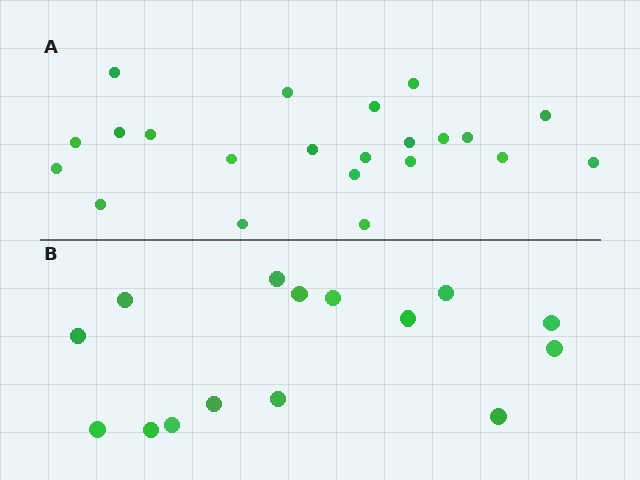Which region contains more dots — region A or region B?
Region A (the top region) has more dots.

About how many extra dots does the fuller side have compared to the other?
Region A has roughly 8 or so more dots than region B.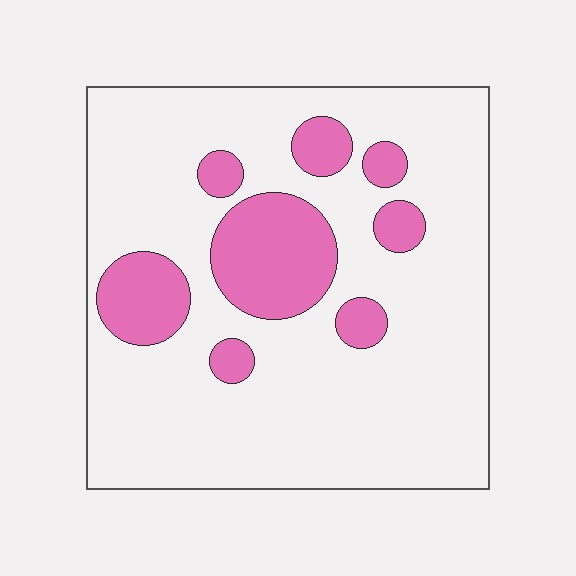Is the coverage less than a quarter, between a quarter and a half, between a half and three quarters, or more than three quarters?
Less than a quarter.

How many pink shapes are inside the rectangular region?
8.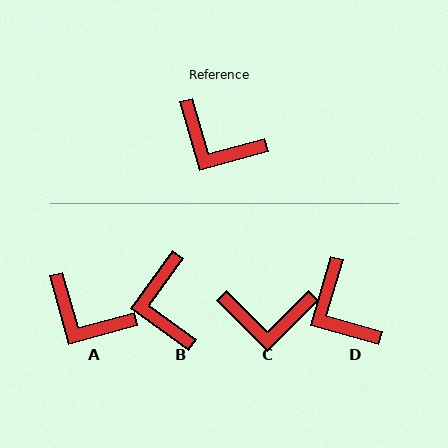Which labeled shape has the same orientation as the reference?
A.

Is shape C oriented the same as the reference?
No, it is off by about 29 degrees.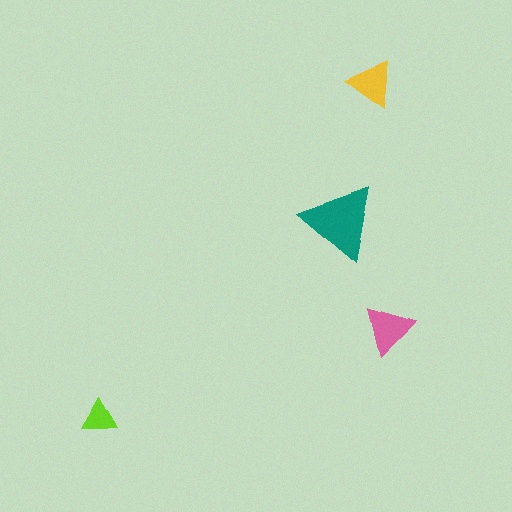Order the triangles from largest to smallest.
the teal one, the pink one, the yellow one, the lime one.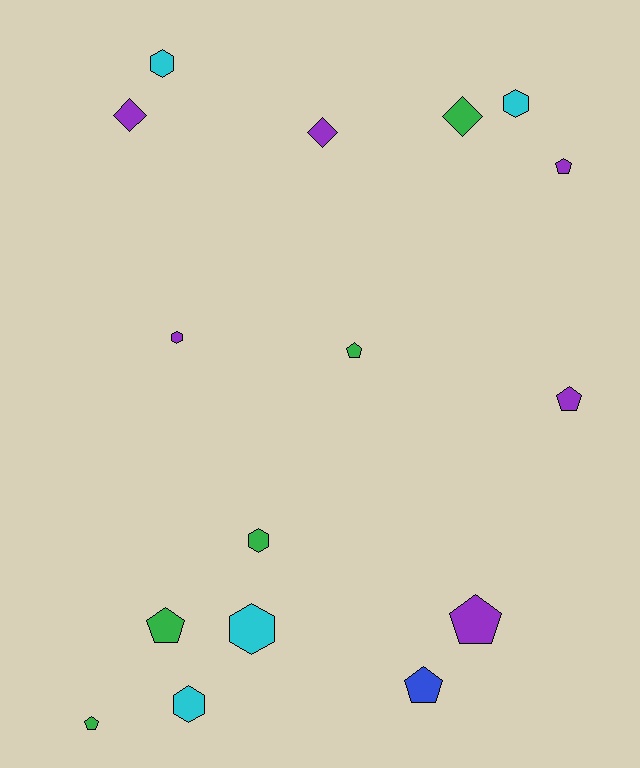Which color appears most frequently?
Purple, with 6 objects.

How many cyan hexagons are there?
There are 4 cyan hexagons.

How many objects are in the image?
There are 16 objects.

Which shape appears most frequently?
Pentagon, with 7 objects.